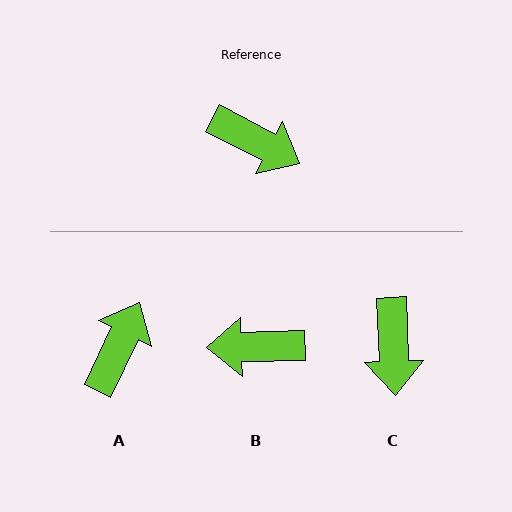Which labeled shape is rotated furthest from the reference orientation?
B, about 151 degrees away.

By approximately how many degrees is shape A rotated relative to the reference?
Approximately 92 degrees counter-clockwise.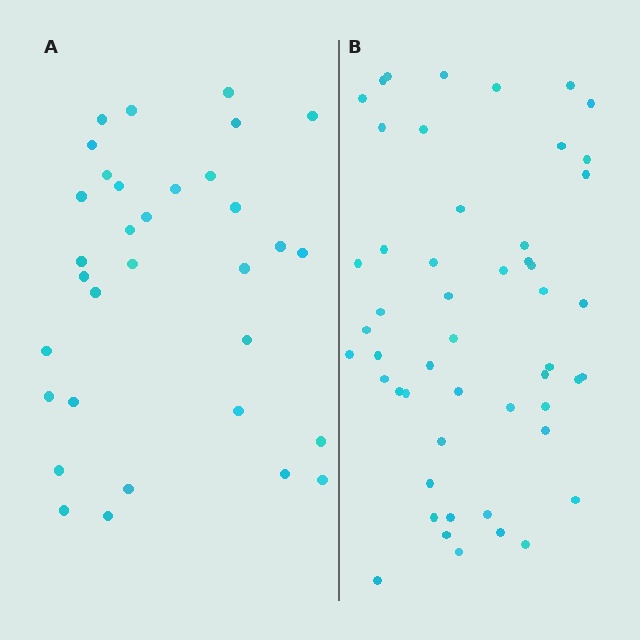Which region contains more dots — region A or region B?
Region B (the right region) has more dots.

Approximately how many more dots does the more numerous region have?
Region B has approximately 20 more dots than region A.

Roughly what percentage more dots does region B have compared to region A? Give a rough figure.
About 55% more.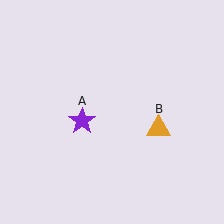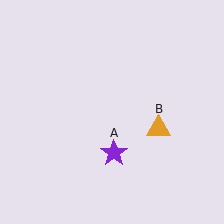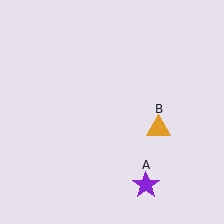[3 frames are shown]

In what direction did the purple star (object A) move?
The purple star (object A) moved down and to the right.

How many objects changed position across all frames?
1 object changed position: purple star (object A).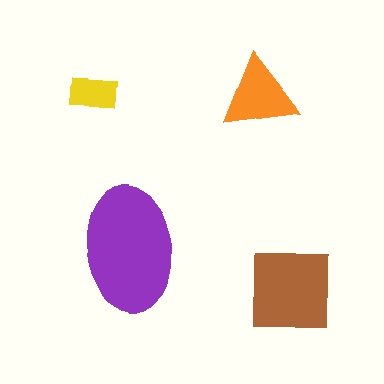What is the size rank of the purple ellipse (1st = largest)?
1st.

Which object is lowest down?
The brown square is bottommost.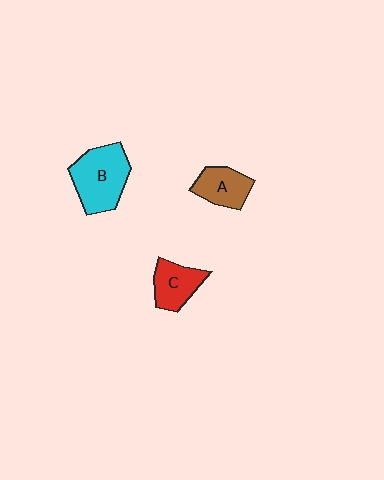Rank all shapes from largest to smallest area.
From largest to smallest: B (cyan), C (red), A (brown).